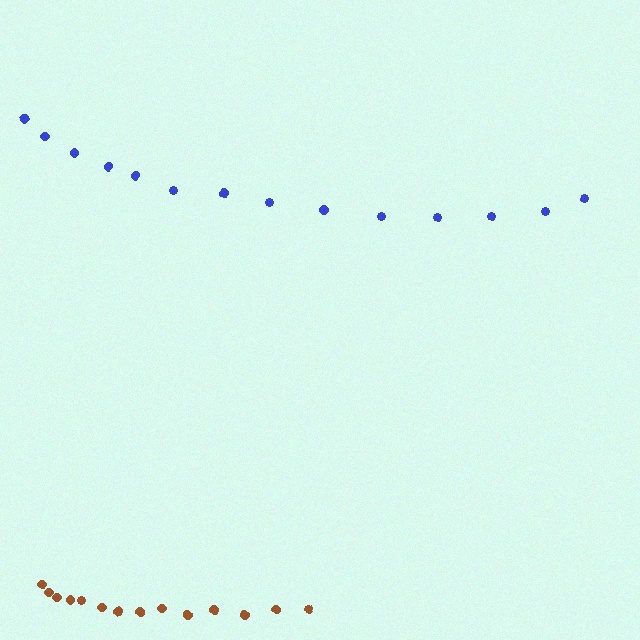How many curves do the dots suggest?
There are 2 distinct paths.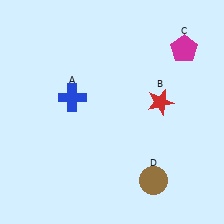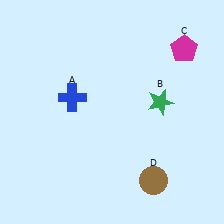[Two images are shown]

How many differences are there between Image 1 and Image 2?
There is 1 difference between the two images.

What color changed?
The star (B) changed from red in Image 1 to green in Image 2.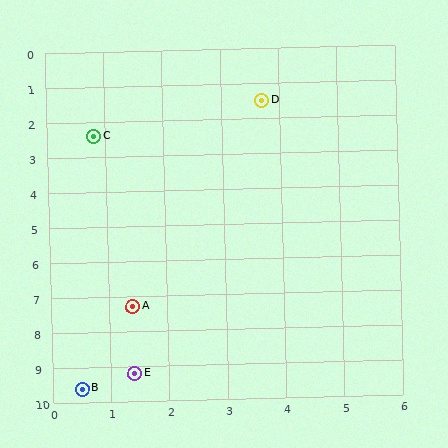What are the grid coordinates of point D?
Point D is at approximately (3.7, 1.5).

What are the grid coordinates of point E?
Point E is at approximately (1.4, 9.2).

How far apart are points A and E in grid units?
Points A and E are about 1.9 grid units apart.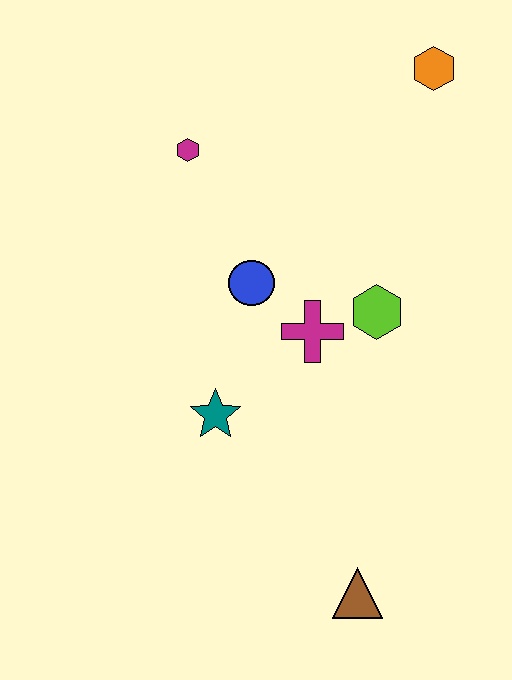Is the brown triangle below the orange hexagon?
Yes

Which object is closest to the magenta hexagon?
The blue circle is closest to the magenta hexagon.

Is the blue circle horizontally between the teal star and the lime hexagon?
Yes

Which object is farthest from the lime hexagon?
The brown triangle is farthest from the lime hexagon.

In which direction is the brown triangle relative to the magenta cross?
The brown triangle is below the magenta cross.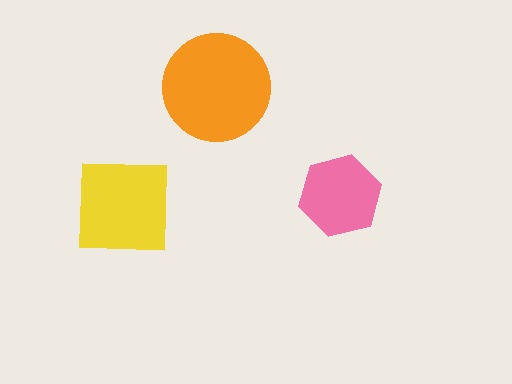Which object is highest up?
The orange circle is topmost.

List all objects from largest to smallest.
The orange circle, the yellow square, the pink hexagon.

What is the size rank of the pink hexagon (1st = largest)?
3rd.